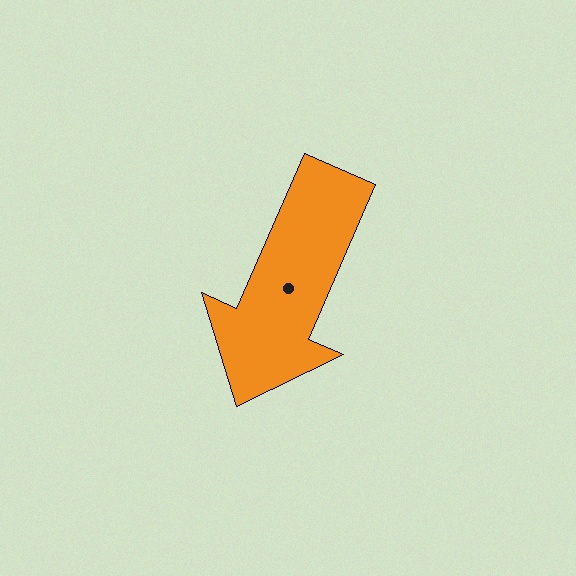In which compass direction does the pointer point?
Southwest.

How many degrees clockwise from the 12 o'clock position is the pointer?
Approximately 204 degrees.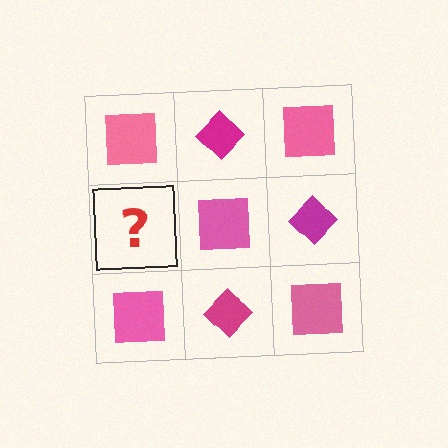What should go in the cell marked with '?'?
The missing cell should contain a magenta diamond.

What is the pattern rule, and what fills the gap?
The rule is that it alternates pink square and magenta diamond in a checkerboard pattern. The gap should be filled with a magenta diamond.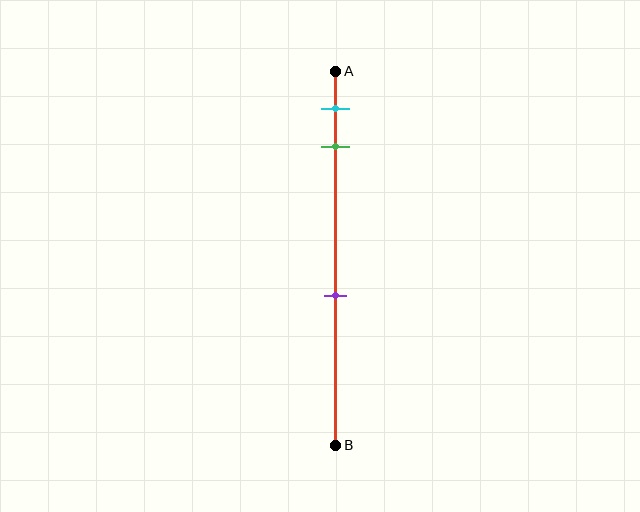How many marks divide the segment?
There are 3 marks dividing the segment.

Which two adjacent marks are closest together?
The cyan and green marks are the closest adjacent pair.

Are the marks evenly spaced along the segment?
No, the marks are not evenly spaced.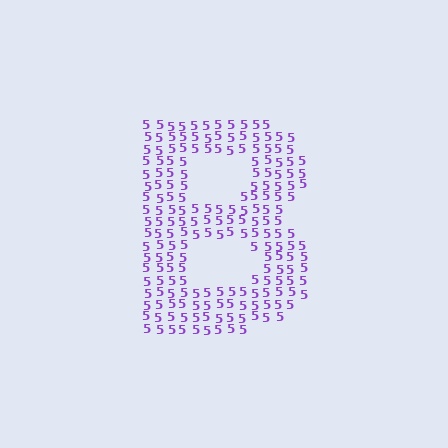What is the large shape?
The large shape is the letter B.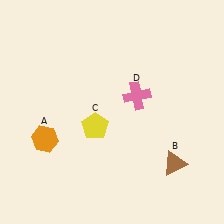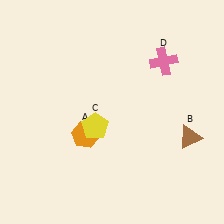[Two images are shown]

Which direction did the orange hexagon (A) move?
The orange hexagon (A) moved right.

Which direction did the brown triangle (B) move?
The brown triangle (B) moved up.